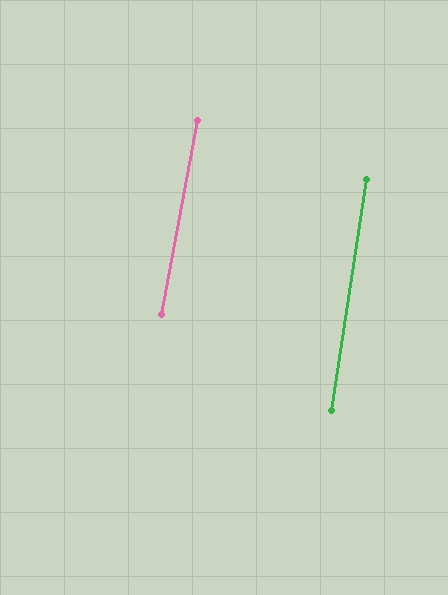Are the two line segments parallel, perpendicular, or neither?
Parallel — their directions differ by only 1.8°.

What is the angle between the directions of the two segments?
Approximately 2 degrees.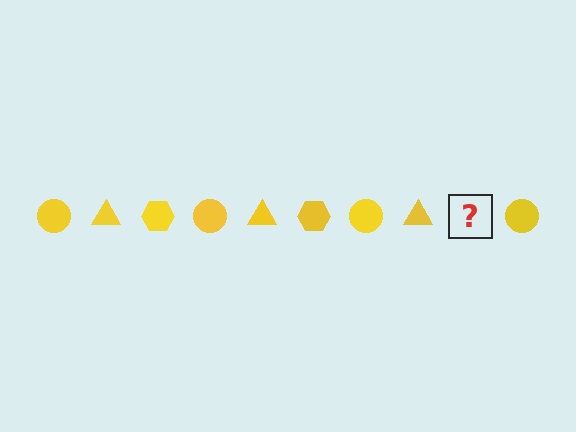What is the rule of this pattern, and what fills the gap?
The rule is that the pattern cycles through circle, triangle, hexagon shapes in yellow. The gap should be filled with a yellow hexagon.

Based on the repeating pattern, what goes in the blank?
The blank should be a yellow hexagon.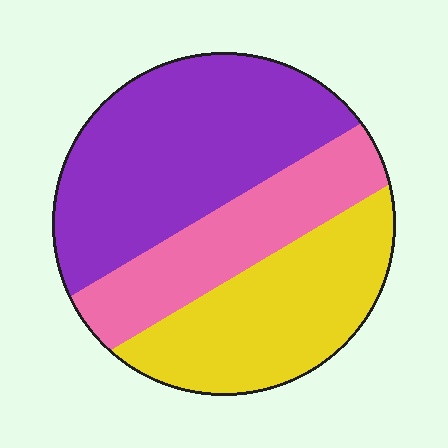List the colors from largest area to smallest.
From largest to smallest: purple, yellow, pink.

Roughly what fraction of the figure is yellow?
Yellow takes up about one third (1/3) of the figure.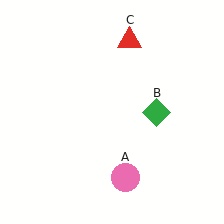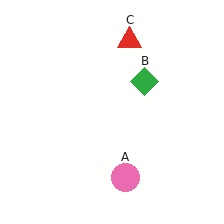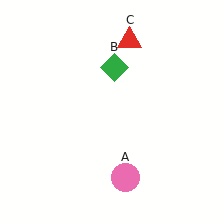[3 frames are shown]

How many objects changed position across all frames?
1 object changed position: green diamond (object B).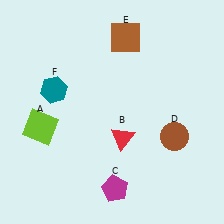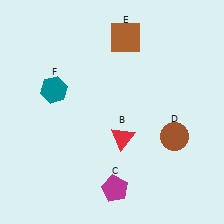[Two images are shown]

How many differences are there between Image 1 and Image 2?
There is 1 difference between the two images.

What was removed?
The lime square (A) was removed in Image 2.